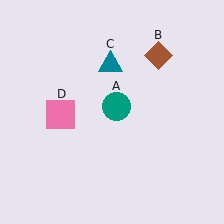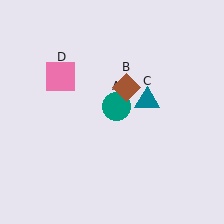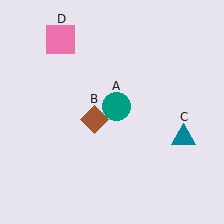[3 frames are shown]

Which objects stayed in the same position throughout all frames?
Teal circle (object A) remained stationary.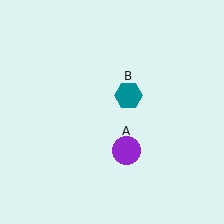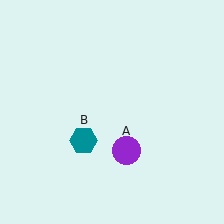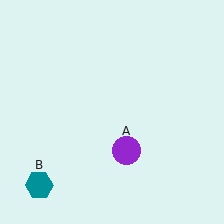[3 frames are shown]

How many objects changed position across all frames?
1 object changed position: teal hexagon (object B).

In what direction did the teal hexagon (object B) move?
The teal hexagon (object B) moved down and to the left.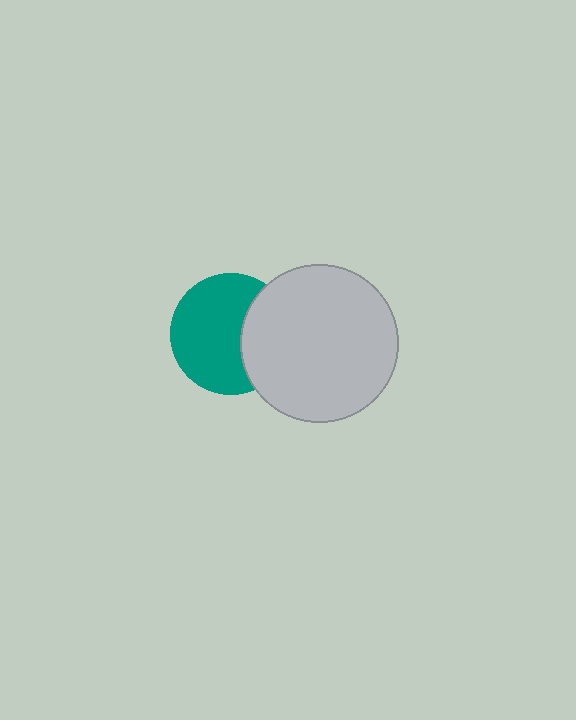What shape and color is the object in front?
The object in front is a light gray circle.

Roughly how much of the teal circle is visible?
Most of it is visible (roughly 67%).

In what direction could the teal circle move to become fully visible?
The teal circle could move left. That would shift it out from behind the light gray circle entirely.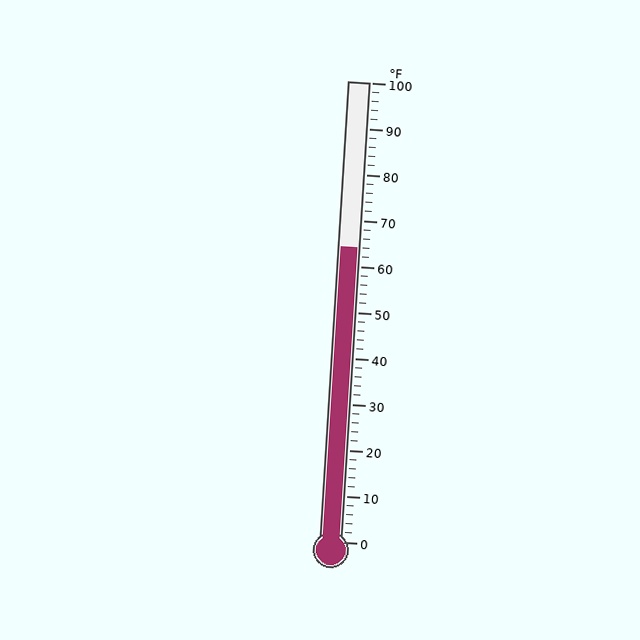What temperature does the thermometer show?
The thermometer shows approximately 64°F.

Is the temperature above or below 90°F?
The temperature is below 90°F.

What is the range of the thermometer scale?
The thermometer scale ranges from 0°F to 100°F.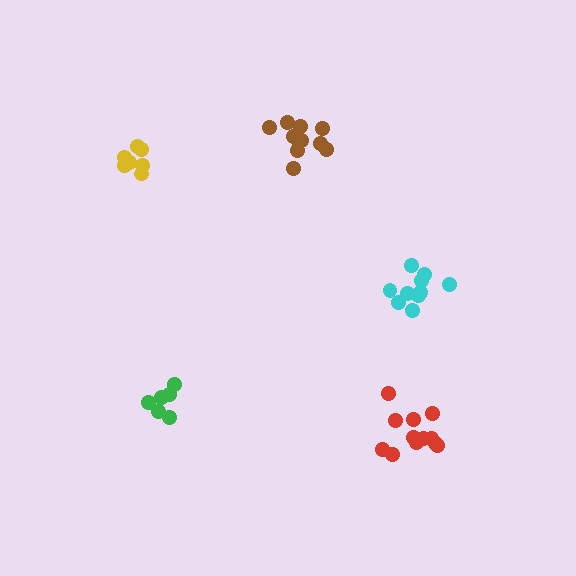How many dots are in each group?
Group 1: 6 dots, Group 2: 11 dots, Group 3: 10 dots, Group 4: 7 dots, Group 5: 12 dots (46 total).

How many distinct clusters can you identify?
There are 5 distinct clusters.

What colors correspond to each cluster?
The clusters are colored: green, brown, cyan, yellow, red.